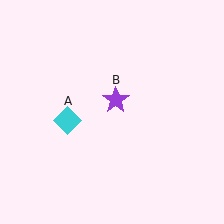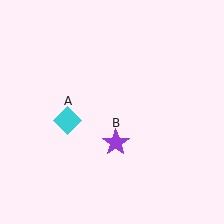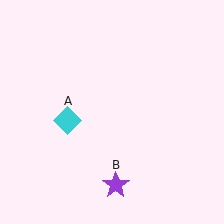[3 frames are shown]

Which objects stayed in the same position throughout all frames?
Cyan diamond (object A) remained stationary.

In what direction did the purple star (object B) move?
The purple star (object B) moved down.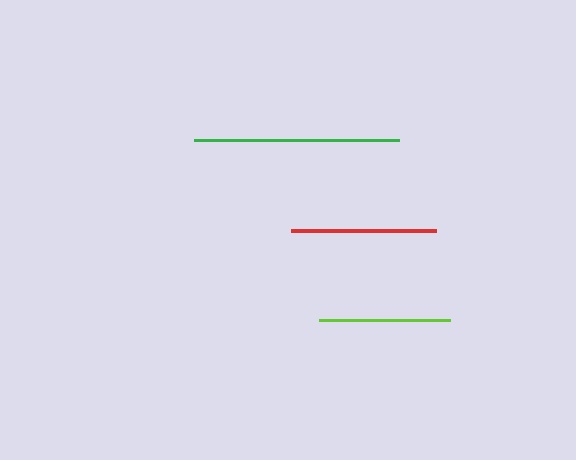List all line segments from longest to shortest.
From longest to shortest: green, red, lime.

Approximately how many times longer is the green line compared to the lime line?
The green line is approximately 1.6 times the length of the lime line.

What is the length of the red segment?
The red segment is approximately 146 pixels long.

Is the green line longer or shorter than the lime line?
The green line is longer than the lime line.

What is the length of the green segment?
The green segment is approximately 205 pixels long.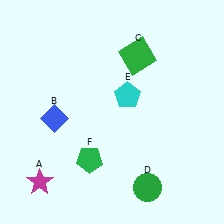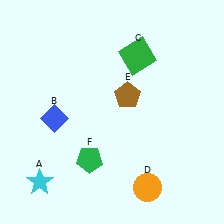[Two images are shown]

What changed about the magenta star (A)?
In Image 1, A is magenta. In Image 2, it changed to cyan.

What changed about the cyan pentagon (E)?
In Image 1, E is cyan. In Image 2, it changed to brown.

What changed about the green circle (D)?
In Image 1, D is green. In Image 2, it changed to orange.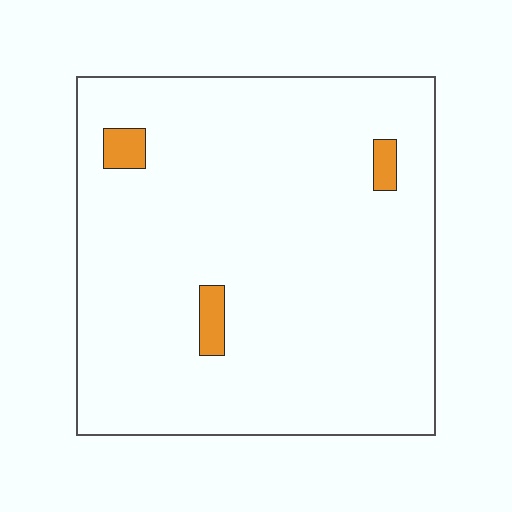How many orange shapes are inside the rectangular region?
3.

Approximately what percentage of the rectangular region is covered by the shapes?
Approximately 5%.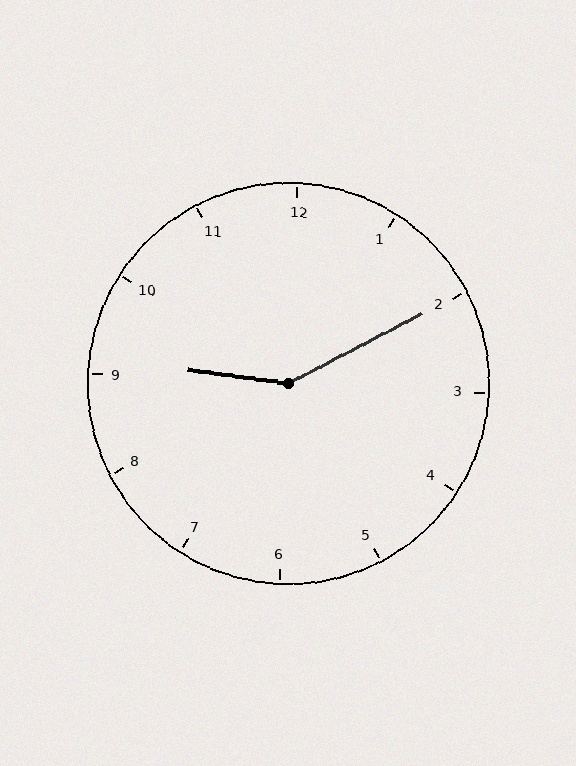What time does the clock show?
9:10.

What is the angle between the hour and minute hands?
Approximately 145 degrees.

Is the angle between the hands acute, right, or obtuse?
It is obtuse.